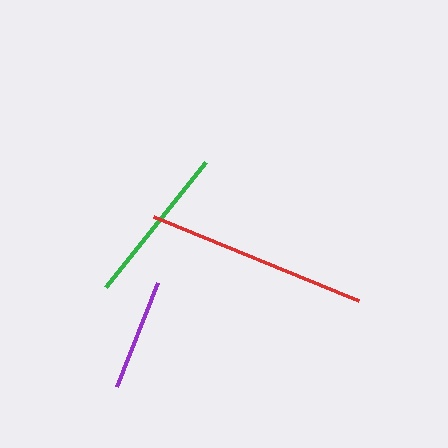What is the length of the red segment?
The red segment is approximately 222 pixels long.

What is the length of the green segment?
The green segment is approximately 160 pixels long.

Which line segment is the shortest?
The purple line is the shortest at approximately 112 pixels.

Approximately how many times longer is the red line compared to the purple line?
The red line is approximately 2.0 times the length of the purple line.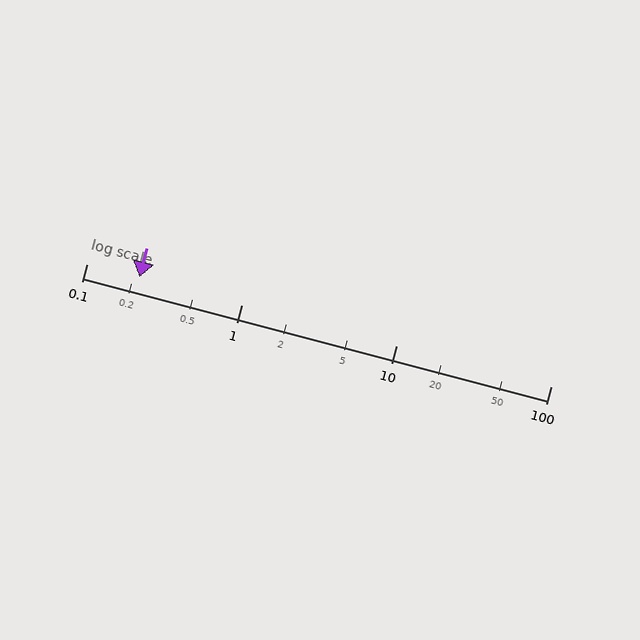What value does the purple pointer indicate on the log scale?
The pointer indicates approximately 0.22.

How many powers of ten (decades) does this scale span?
The scale spans 3 decades, from 0.1 to 100.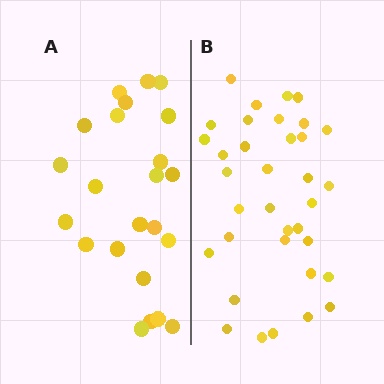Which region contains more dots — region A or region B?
Region B (the right region) has more dots.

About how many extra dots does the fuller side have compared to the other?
Region B has roughly 12 or so more dots than region A.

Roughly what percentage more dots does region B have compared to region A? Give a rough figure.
About 50% more.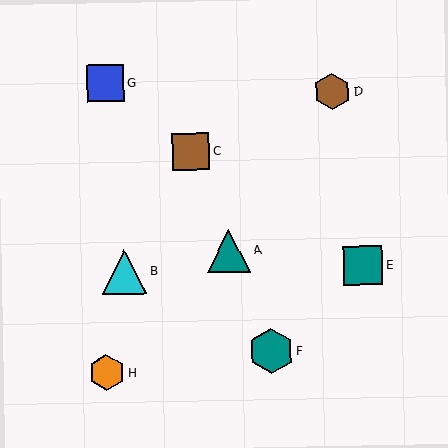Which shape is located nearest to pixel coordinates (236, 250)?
The teal triangle (labeled A) at (229, 251) is nearest to that location.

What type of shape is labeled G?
Shape G is a blue square.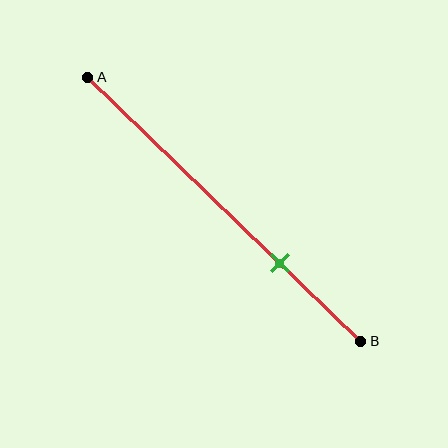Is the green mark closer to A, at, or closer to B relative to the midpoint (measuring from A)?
The green mark is closer to point B than the midpoint of segment AB.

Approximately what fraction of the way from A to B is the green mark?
The green mark is approximately 70% of the way from A to B.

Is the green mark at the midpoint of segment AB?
No, the mark is at about 70% from A, not at the 50% midpoint.